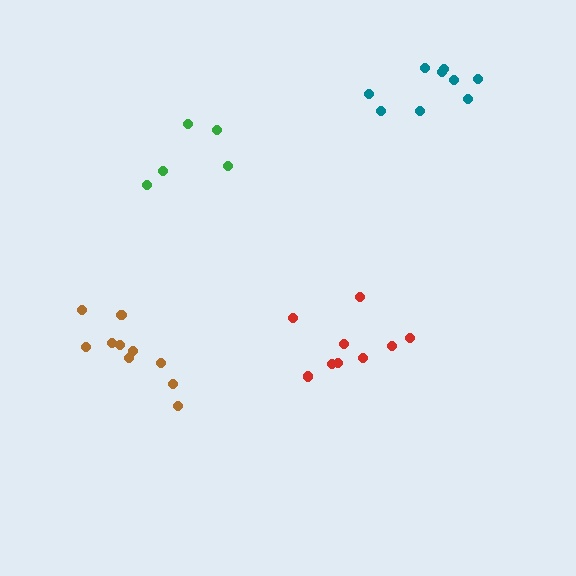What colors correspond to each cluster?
The clusters are colored: teal, red, brown, green.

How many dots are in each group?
Group 1: 9 dots, Group 2: 9 dots, Group 3: 10 dots, Group 4: 5 dots (33 total).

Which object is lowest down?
The red cluster is bottommost.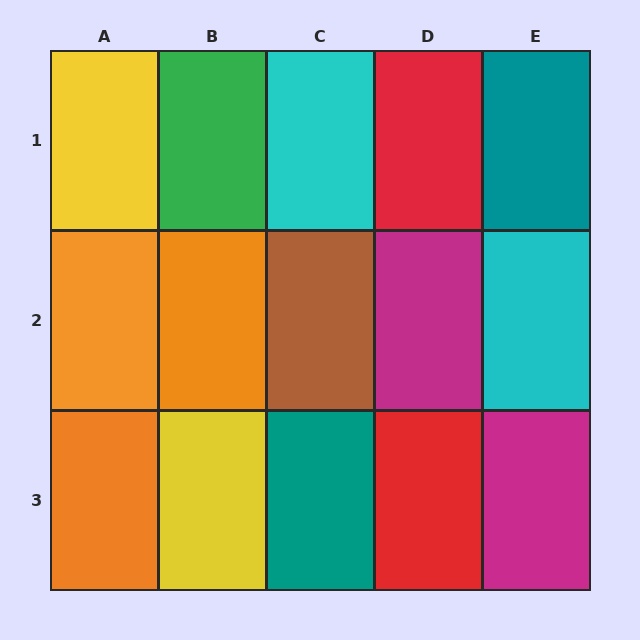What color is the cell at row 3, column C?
Teal.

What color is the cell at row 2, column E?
Cyan.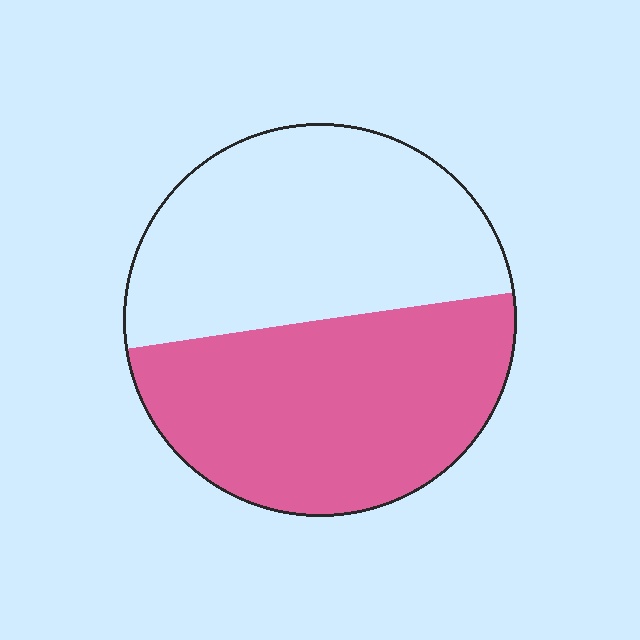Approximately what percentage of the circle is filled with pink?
Approximately 50%.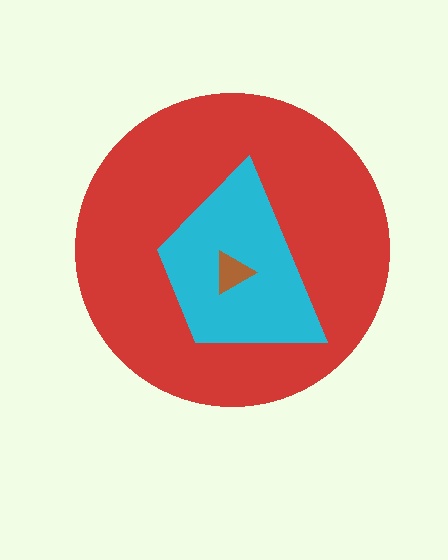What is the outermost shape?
The red circle.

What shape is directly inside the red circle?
The cyan trapezoid.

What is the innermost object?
The brown triangle.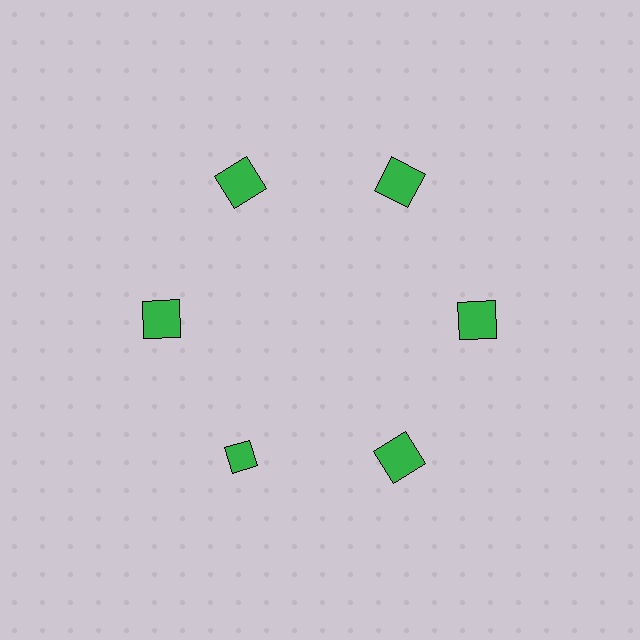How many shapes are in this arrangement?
There are 6 shapes arranged in a ring pattern.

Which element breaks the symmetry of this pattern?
The green diamond at roughly the 7 o'clock position breaks the symmetry. All other shapes are green squares.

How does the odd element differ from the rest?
It has a different shape: diamond instead of square.